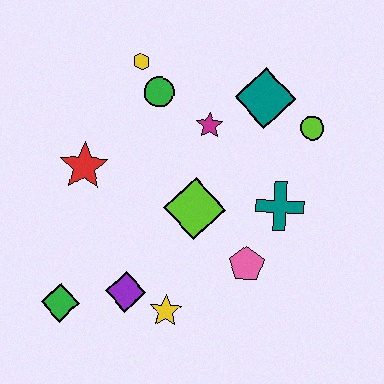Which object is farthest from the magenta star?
The green diamond is farthest from the magenta star.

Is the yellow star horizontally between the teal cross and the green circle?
Yes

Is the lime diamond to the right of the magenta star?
No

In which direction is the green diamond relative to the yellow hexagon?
The green diamond is below the yellow hexagon.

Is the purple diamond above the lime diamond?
No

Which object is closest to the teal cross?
The pink pentagon is closest to the teal cross.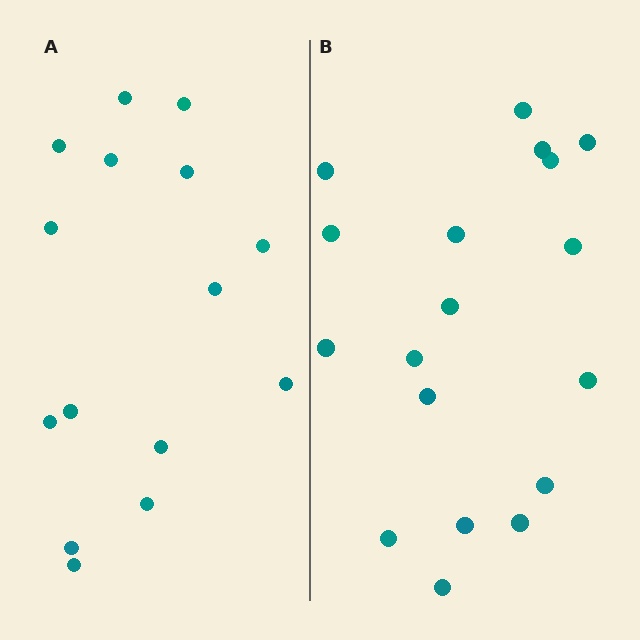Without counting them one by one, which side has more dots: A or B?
Region B (the right region) has more dots.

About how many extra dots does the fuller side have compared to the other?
Region B has just a few more — roughly 2 or 3 more dots than region A.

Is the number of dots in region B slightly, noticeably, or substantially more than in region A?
Region B has only slightly more — the two regions are fairly close. The ratio is roughly 1.2 to 1.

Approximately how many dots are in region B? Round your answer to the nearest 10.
About 20 dots. (The exact count is 18, which rounds to 20.)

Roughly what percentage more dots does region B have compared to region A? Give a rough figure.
About 20% more.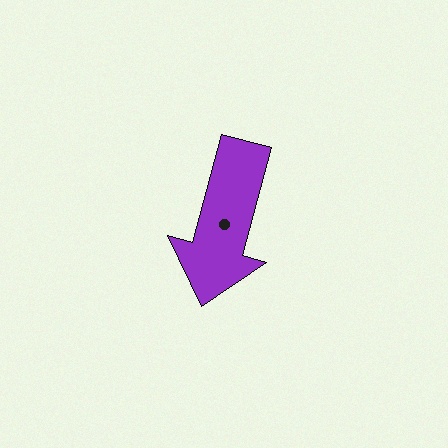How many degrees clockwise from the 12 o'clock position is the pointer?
Approximately 195 degrees.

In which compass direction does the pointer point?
South.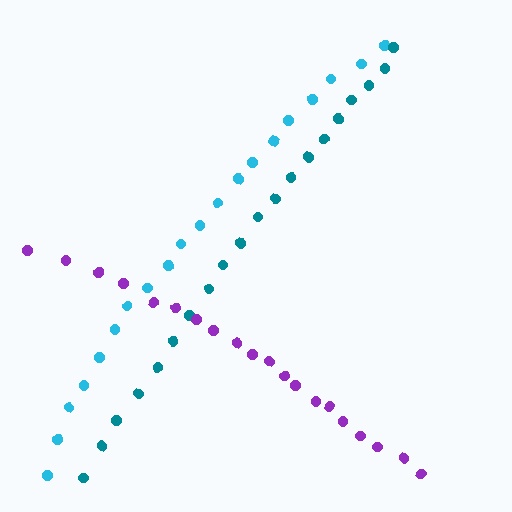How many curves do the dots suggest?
There are 3 distinct paths.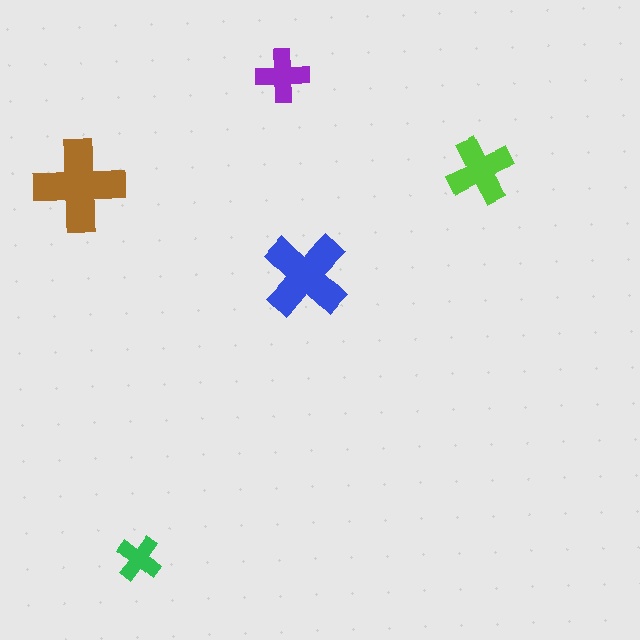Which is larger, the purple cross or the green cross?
The purple one.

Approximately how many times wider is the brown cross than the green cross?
About 2 times wider.